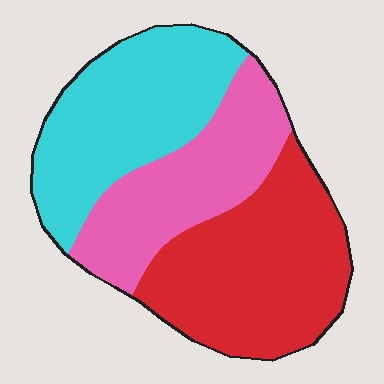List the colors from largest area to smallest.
From largest to smallest: red, cyan, pink.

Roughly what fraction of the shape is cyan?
Cyan covers roughly 35% of the shape.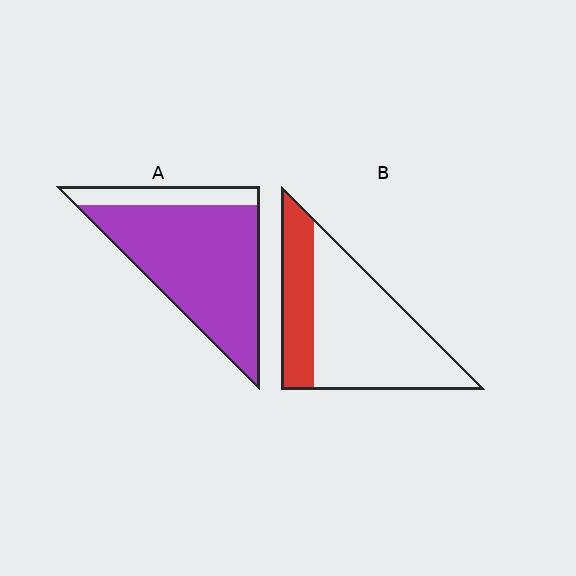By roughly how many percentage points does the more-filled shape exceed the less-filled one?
By roughly 55 percentage points (A over B).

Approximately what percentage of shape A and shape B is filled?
A is approximately 80% and B is approximately 30%.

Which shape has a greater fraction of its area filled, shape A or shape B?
Shape A.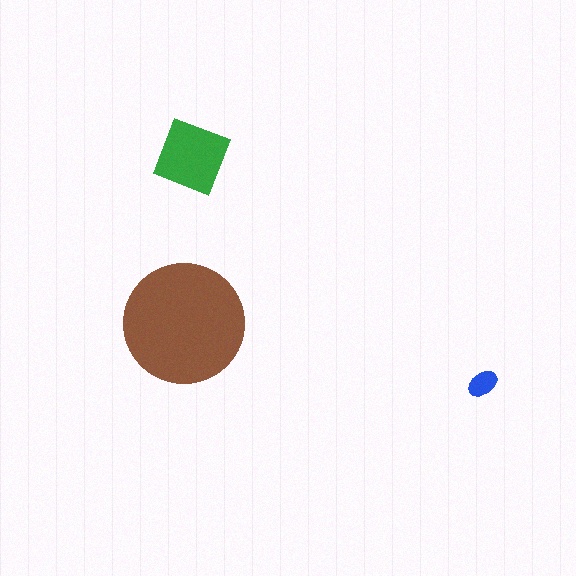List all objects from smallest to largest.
The blue ellipse, the green diamond, the brown circle.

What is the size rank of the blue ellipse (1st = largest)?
3rd.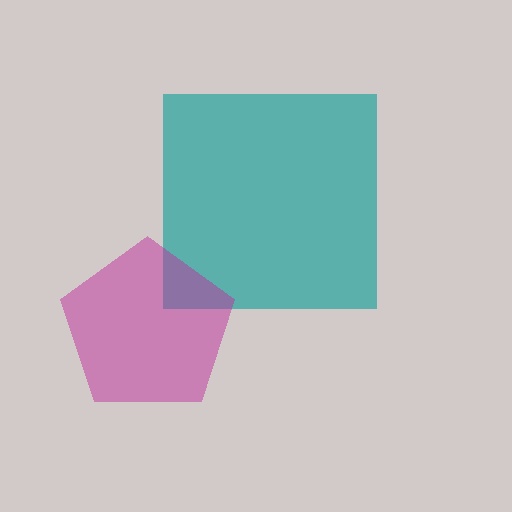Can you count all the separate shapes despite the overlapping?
Yes, there are 2 separate shapes.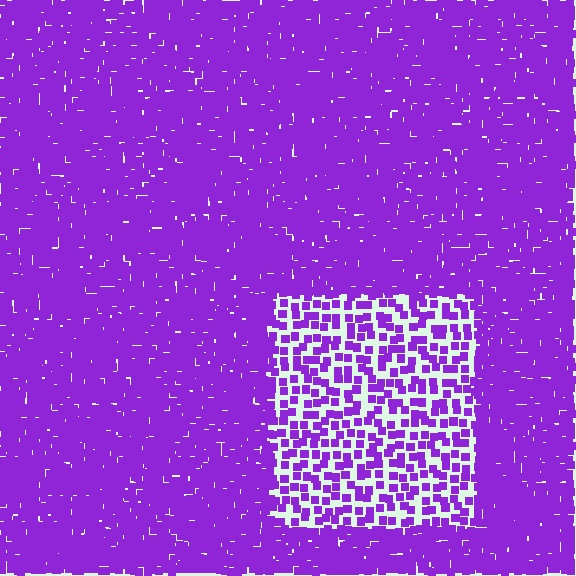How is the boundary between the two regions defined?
The boundary is defined by a change in element density (approximately 2.7x ratio). All elements are the same color, size, and shape.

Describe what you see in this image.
The image contains small purple elements arranged at two different densities. A rectangle-shaped region is visible where the elements are less densely packed than the surrounding area.